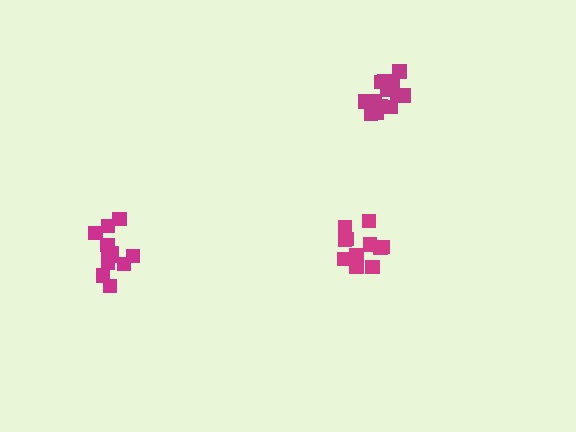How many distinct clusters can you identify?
There are 3 distinct clusters.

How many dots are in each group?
Group 1: 14 dots, Group 2: 13 dots, Group 3: 11 dots (38 total).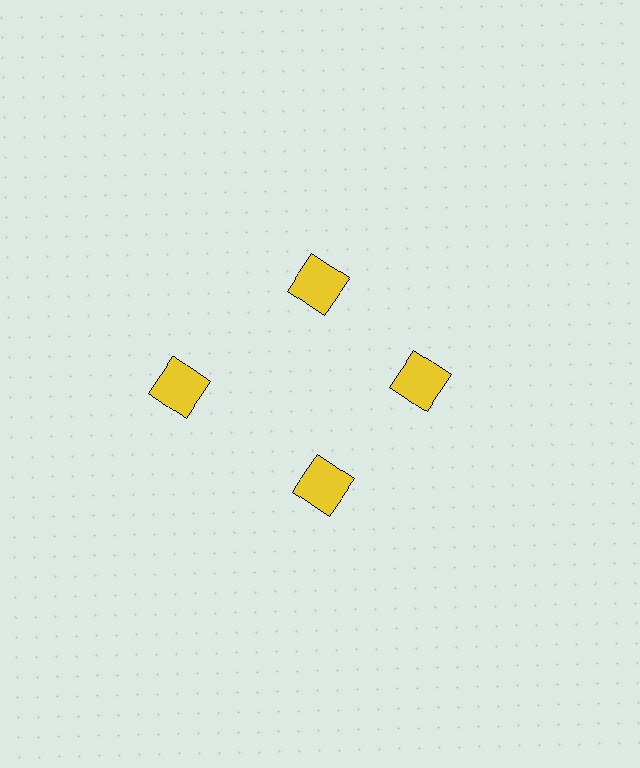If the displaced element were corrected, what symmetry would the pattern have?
It would have 4-fold rotational symmetry — the pattern would map onto itself every 90 degrees.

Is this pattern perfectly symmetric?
No. The 4 yellow squares are arranged in a ring, but one element near the 9 o'clock position is pushed outward from the center, breaking the 4-fold rotational symmetry.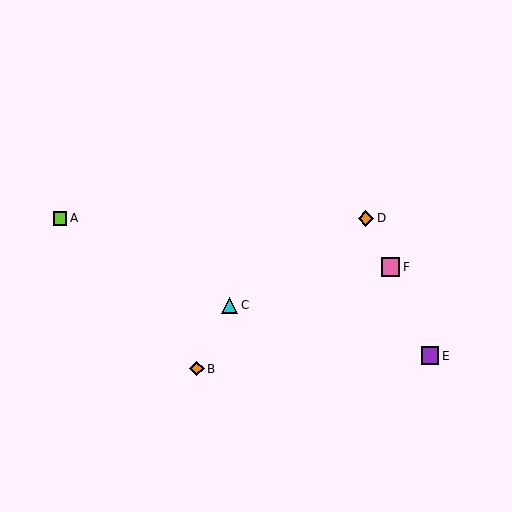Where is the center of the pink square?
The center of the pink square is at (391, 267).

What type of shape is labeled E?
Shape E is a purple square.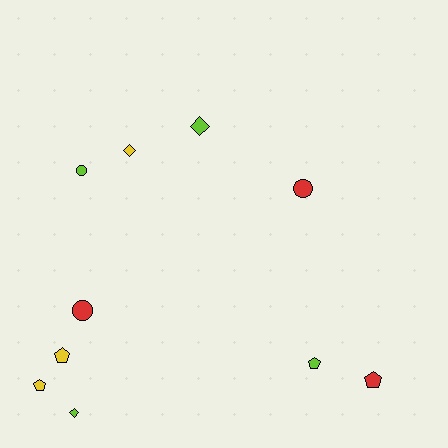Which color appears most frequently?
Lime, with 4 objects.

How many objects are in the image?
There are 10 objects.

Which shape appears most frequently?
Pentagon, with 4 objects.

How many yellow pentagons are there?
There are 2 yellow pentagons.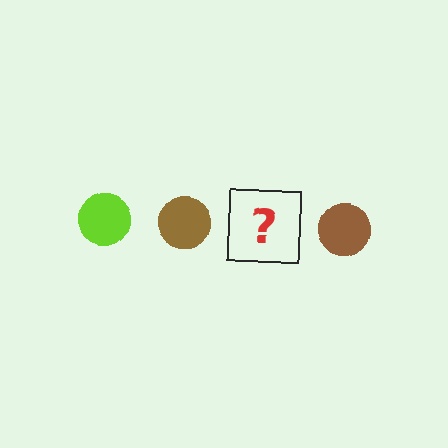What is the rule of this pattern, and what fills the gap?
The rule is that the pattern cycles through lime, brown circles. The gap should be filled with a lime circle.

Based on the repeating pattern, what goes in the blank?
The blank should be a lime circle.